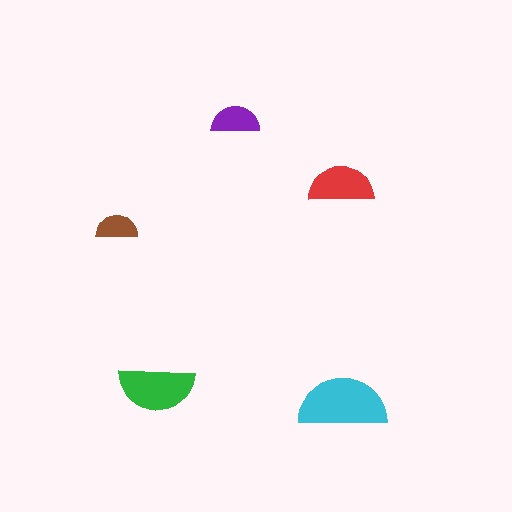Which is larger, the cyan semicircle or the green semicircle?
The cyan one.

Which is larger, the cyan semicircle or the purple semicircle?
The cyan one.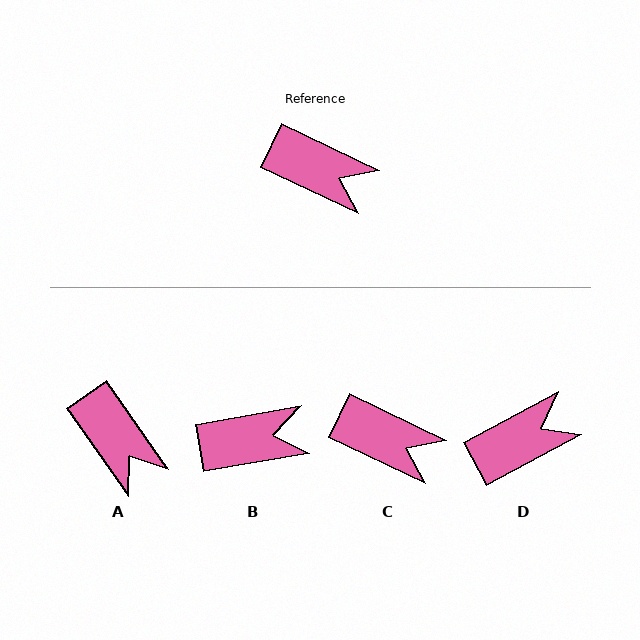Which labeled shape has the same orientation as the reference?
C.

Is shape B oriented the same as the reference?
No, it is off by about 35 degrees.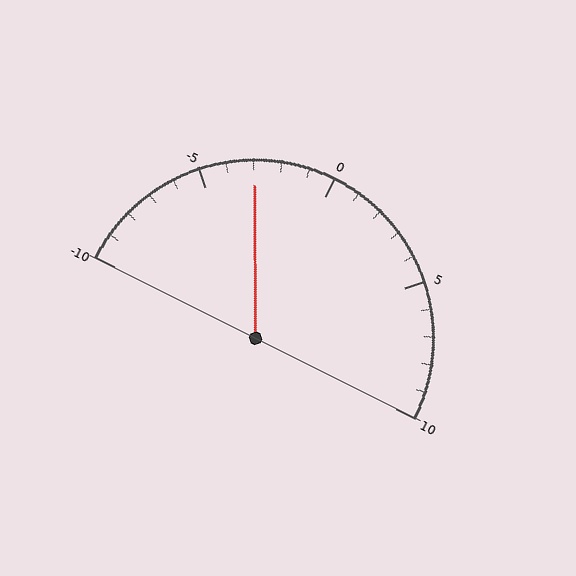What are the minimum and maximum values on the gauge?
The gauge ranges from -10 to 10.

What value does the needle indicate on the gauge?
The needle indicates approximately -3.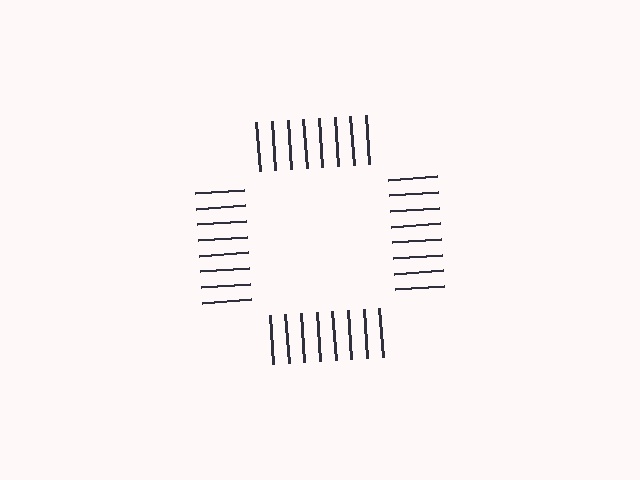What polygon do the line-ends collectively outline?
An illusory square — the line segments terminate on its edges but no continuous stroke is drawn.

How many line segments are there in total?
32 — 8 along each of the 4 edges.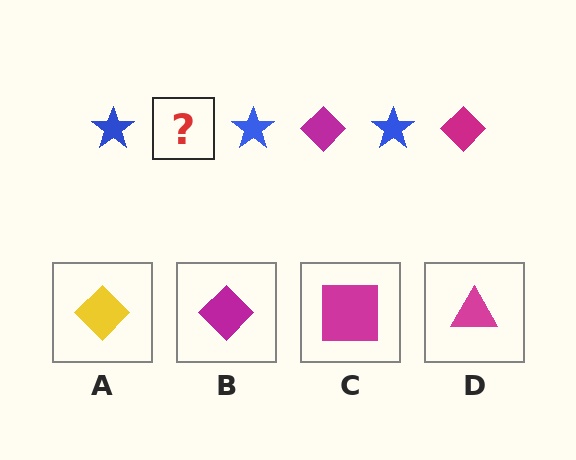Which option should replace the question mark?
Option B.